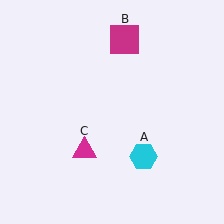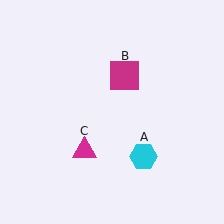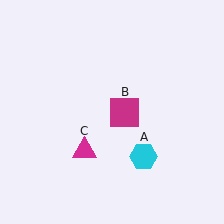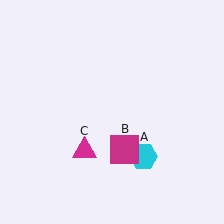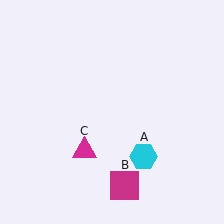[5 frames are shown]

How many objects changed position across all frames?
1 object changed position: magenta square (object B).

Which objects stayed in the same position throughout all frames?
Cyan hexagon (object A) and magenta triangle (object C) remained stationary.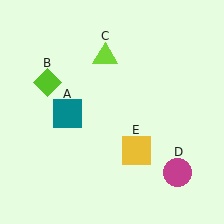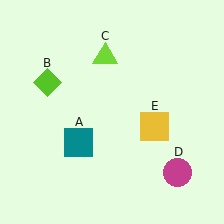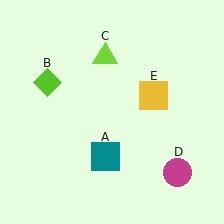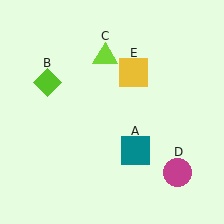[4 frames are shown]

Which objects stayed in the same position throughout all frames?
Lime diamond (object B) and lime triangle (object C) and magenta circle (object D) remained stationary.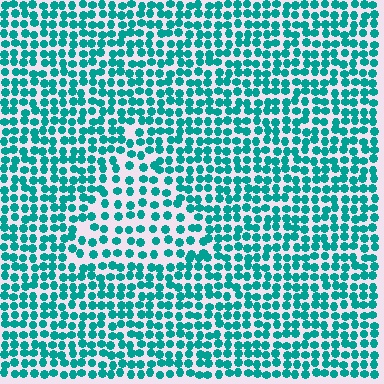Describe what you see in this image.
The image contains small teal elements arranged at two different densities. A triangle-shaped region is visible where the elements are less densely packed than the surrounding area.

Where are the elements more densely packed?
The elements are more densely packed outside the triangle boundary.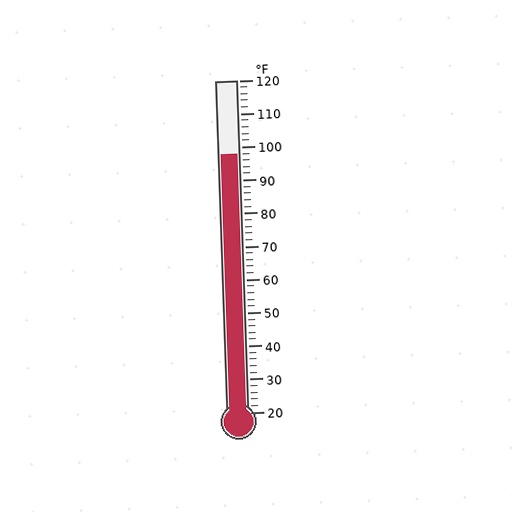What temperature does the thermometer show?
The thermometer shows approximately 98°F.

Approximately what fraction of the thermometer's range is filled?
The thermometer is filled to approximately 80% of its range.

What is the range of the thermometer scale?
The thermometer scale ranges from 20°F to 120°F.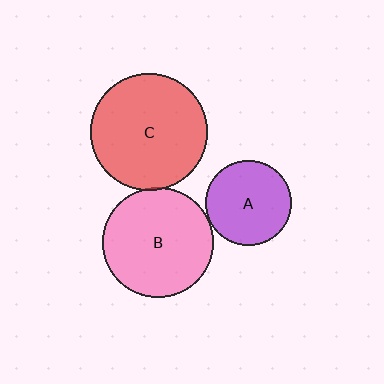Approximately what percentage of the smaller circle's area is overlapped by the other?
Approximately 5%.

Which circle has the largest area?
Circle C (red).